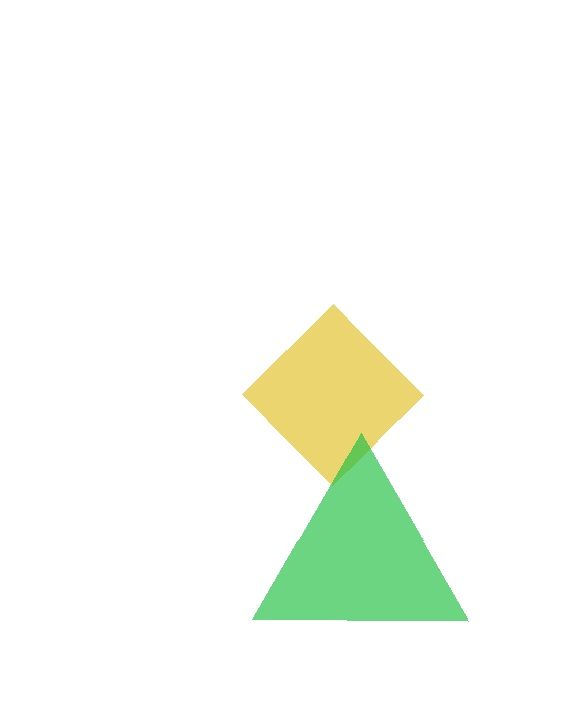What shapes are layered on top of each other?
The layered shapes are: a yellow diamond, a green triangle.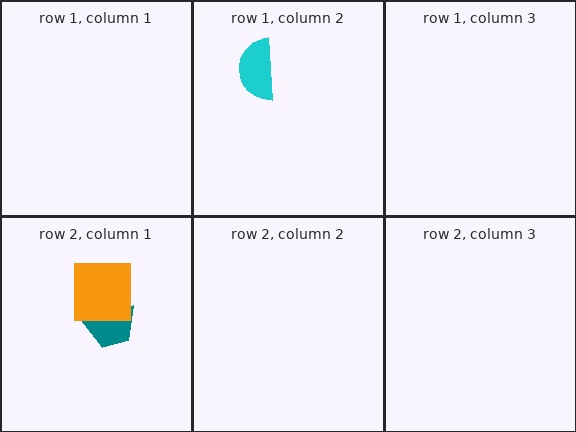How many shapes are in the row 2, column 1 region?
2.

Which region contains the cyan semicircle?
The row 1, column 2 region.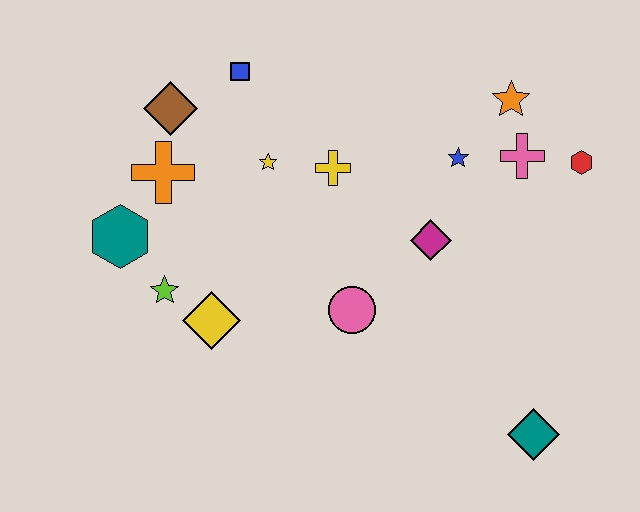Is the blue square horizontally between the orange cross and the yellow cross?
Yes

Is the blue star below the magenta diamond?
No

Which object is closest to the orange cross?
The brown diamond is closest to the orange cross.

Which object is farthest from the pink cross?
The teal hexagon is farthest from the pink cross.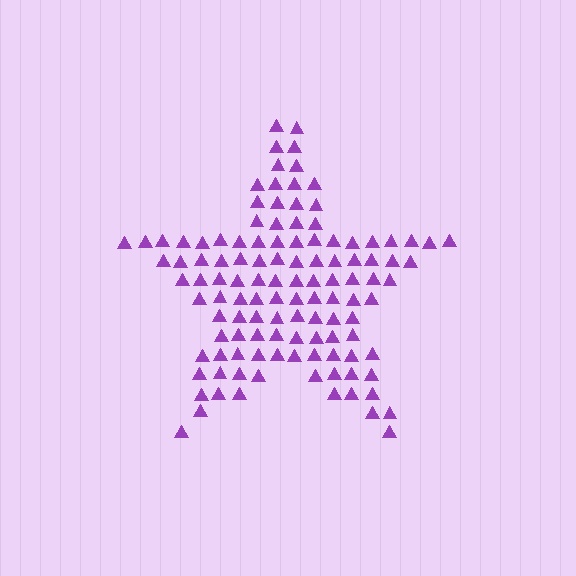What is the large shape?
The large shape is a star.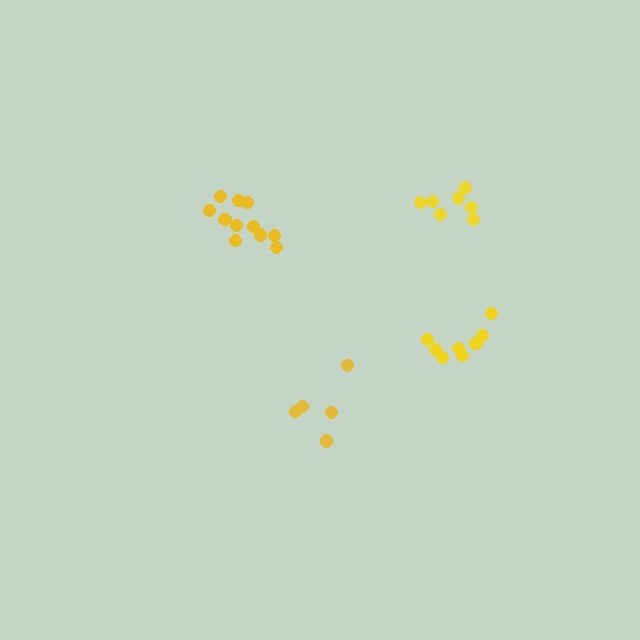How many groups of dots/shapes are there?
There are 4 groups.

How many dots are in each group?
Group 1: 11 dots, Group 2: 5 dots, Group 3: 8 dots, Group 4: 7 dots (31 total).